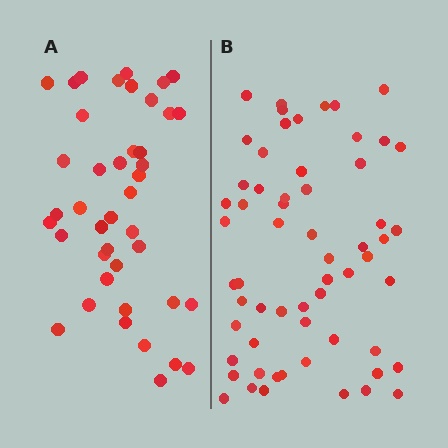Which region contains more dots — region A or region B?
Region B (the right region) has more dots.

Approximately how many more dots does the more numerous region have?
Region B has approximately 20 more dots than region A.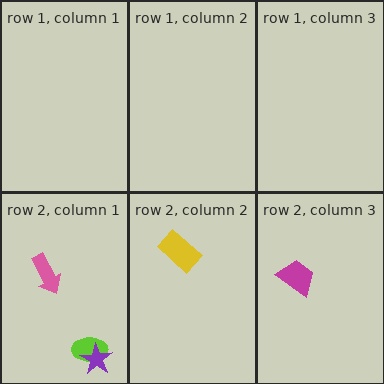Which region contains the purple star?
The row 2, column 1 region.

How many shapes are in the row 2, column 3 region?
1.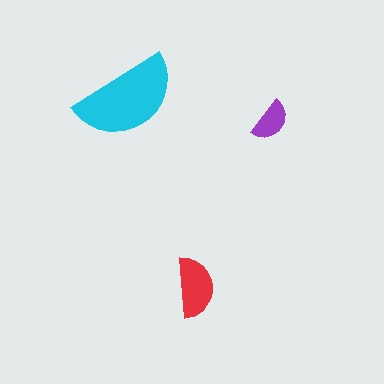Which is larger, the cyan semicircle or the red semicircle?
The cyan one.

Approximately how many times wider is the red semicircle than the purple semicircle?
About 1.5 times wider.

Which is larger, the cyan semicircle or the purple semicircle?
The cyan one.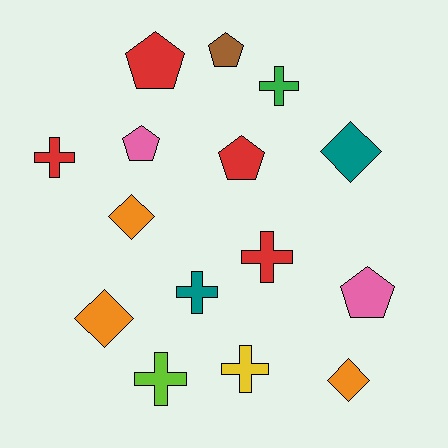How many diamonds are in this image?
There are 4 diamonds.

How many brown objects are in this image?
There is 1 brown object.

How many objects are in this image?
There are 15 objects.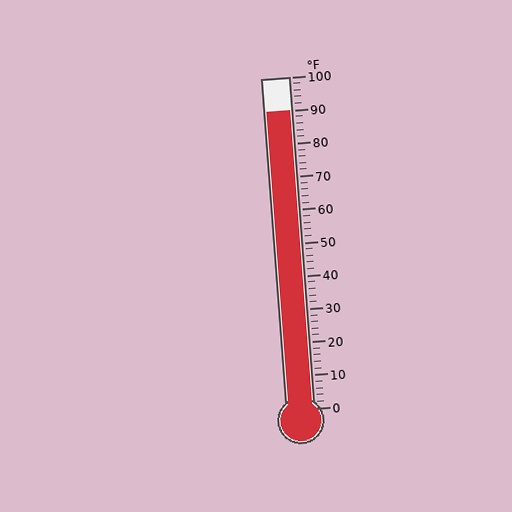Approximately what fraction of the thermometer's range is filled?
The thermometer is filled to approximately 90% of its range.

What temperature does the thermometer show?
The thermometer shows approximately 90°F.